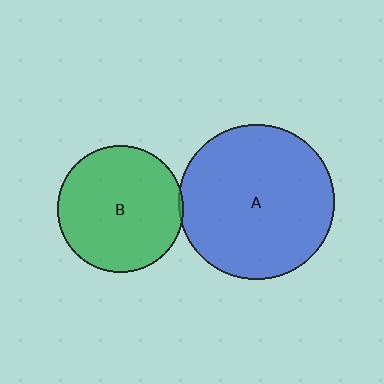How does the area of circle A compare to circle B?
Approximately 1.5 times.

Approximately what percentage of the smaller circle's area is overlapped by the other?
Approximately 5%.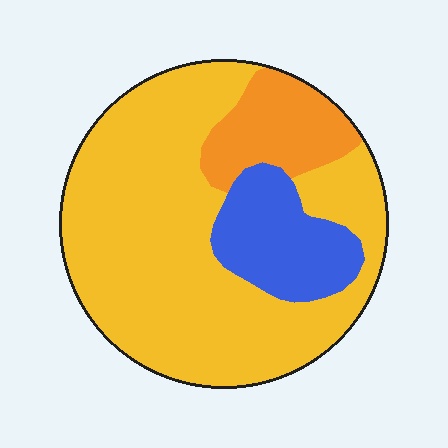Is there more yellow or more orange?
Yellow.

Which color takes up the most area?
Yellow, at roughly 70%.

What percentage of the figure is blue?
Blue takes up about one sixth (1/6) of the figure.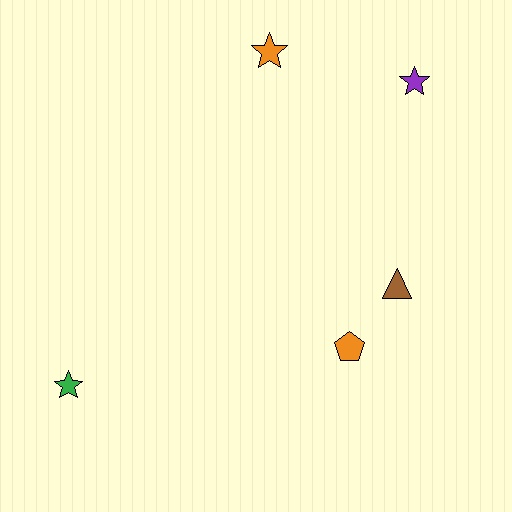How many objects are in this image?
There are 5 objects.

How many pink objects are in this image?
There are no pink objects.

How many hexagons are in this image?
There are no hexagons.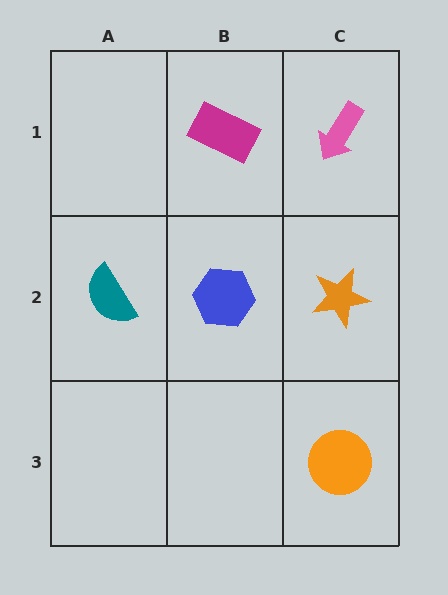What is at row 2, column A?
A teal semicircle.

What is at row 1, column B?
A magenta rectangle.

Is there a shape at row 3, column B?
No, that cell is empty.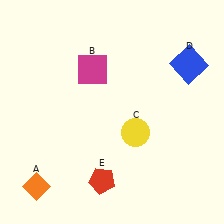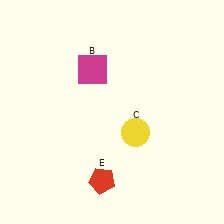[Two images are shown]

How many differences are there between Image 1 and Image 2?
There are 2 differences between the two images.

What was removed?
The orange diamond (A), the blue square (D) were removed in Image 2.